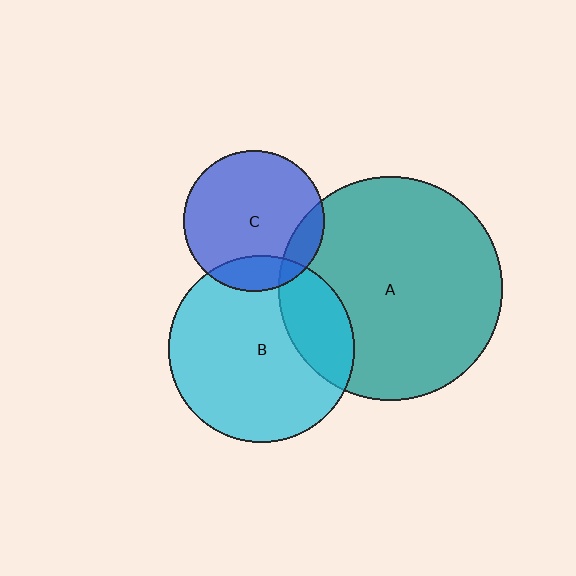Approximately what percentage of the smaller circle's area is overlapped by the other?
Approximately 25%.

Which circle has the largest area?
Circle A (teal).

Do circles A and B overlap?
Yes.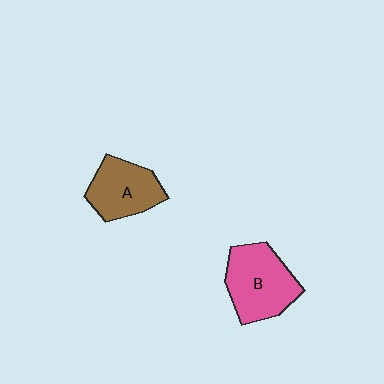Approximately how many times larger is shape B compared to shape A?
Approximately 1.2 times.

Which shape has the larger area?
Shape B (pink).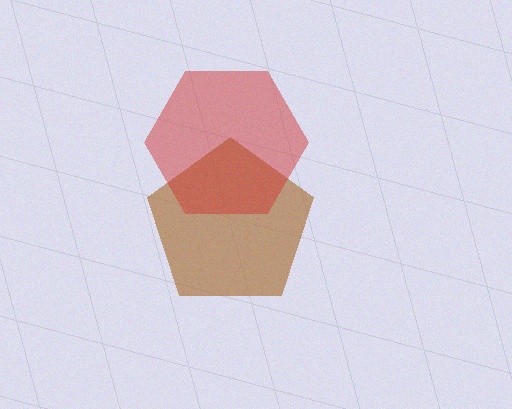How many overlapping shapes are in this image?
There are 2 overlapping shapes in the image.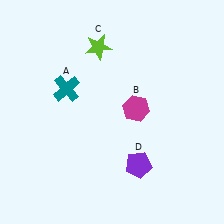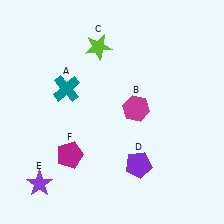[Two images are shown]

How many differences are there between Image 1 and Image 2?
There are 2 differences between the two images.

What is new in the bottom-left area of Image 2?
A purple star (E) was added in the bottom-left area of Image 2.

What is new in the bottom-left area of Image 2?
A magenta pentagon (F) was added in the bottom-left area of Image 2.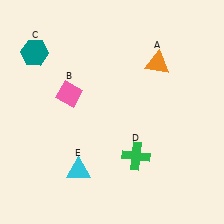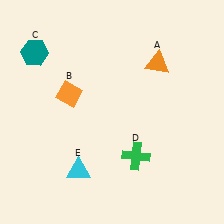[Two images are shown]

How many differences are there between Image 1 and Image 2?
There is 1 difference between the two images.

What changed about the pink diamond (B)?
In Image 1, B is pink. In Image 2, it changed to orange.